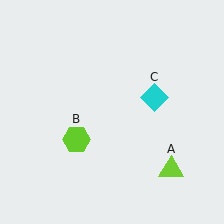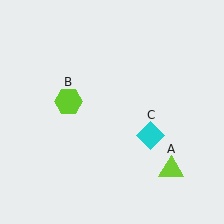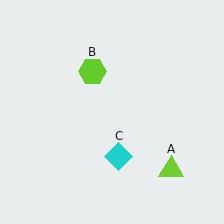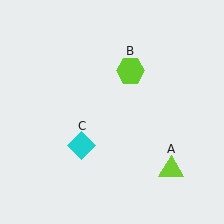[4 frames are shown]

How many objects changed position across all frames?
2 objects changed position: lime hexagon (object B), cyan diamond (object C).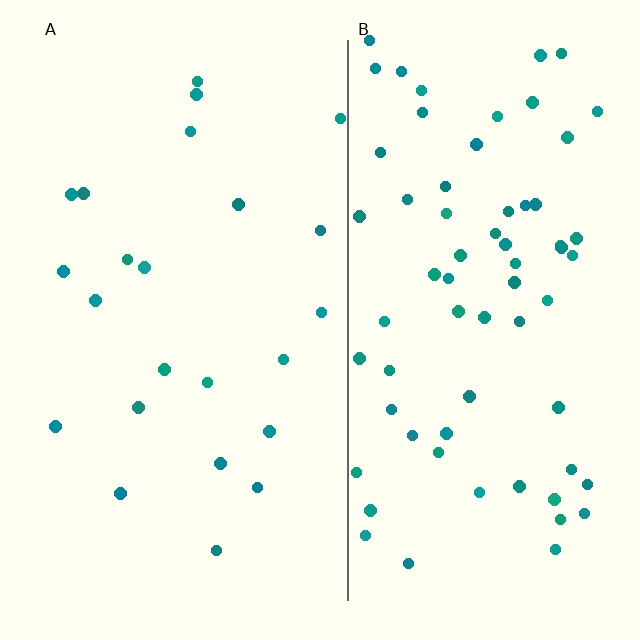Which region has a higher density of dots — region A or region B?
B (the right).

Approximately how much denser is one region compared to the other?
Approximately 3.0× — region B over region A.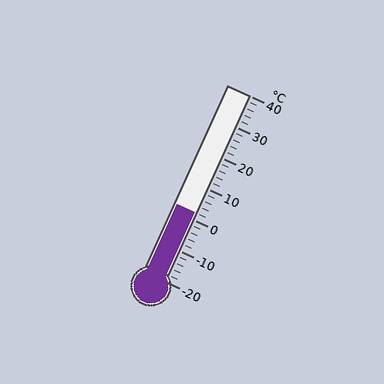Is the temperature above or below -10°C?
The temperature is above -10°C.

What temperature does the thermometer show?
The thermometer shows approximately 2°C.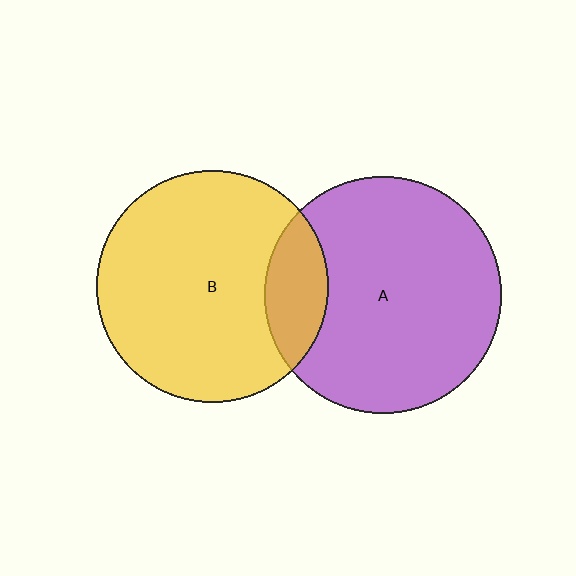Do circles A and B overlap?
Yes.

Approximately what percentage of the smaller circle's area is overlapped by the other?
Approximately 15%.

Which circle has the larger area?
Circle A (purple).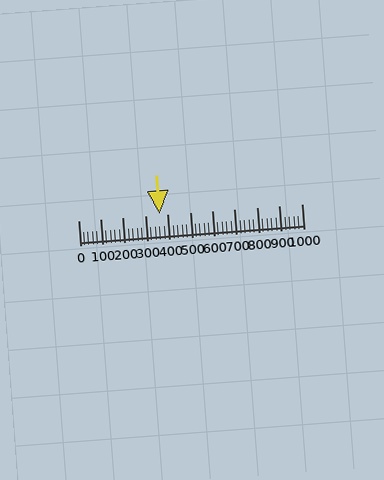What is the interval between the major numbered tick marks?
The major tick marks are spaced 100 units apart.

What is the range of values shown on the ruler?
The ruler shows values from 0 to 1000.